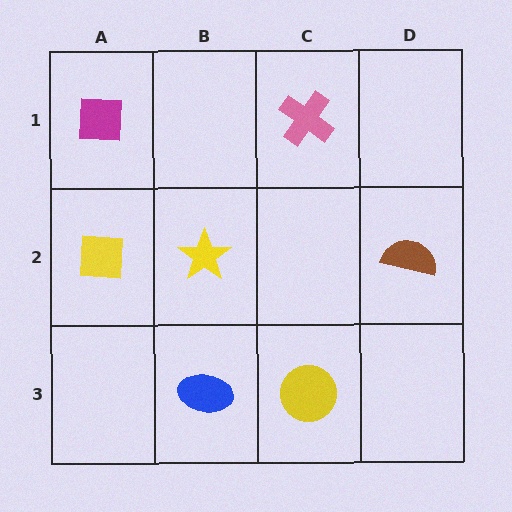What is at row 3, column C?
A yellow circle.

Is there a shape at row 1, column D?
No, that cell is empty.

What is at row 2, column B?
A yellow star.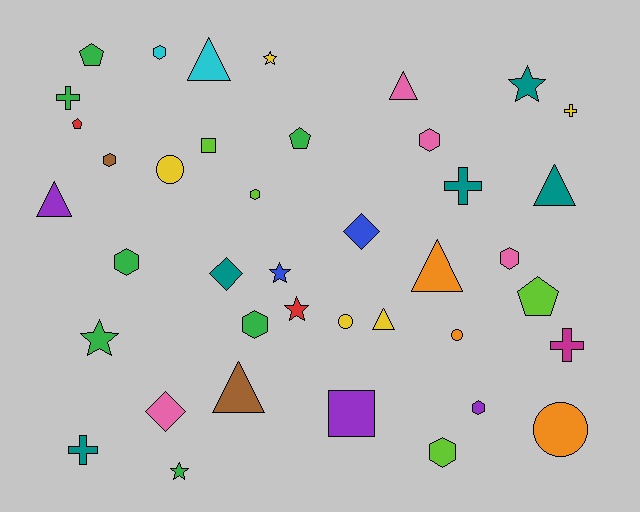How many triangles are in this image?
There are 7 triangles.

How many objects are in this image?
There are 40 objects.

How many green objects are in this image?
There are 7 green objects.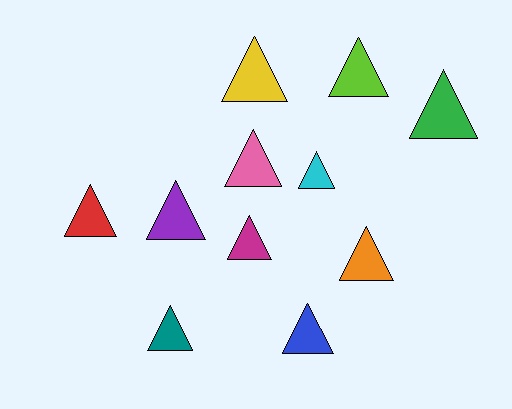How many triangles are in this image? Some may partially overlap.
There are 11 triangles.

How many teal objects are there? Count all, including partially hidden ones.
There is 1 teal object.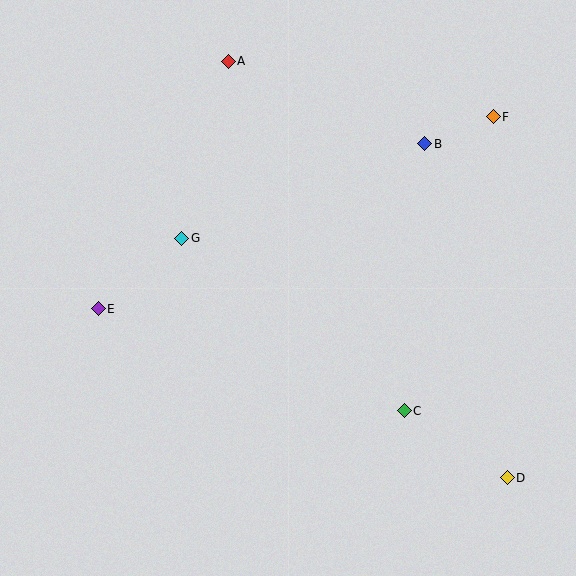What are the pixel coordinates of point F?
Point F is at (493, 117).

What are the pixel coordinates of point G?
Point G is at (182, 238).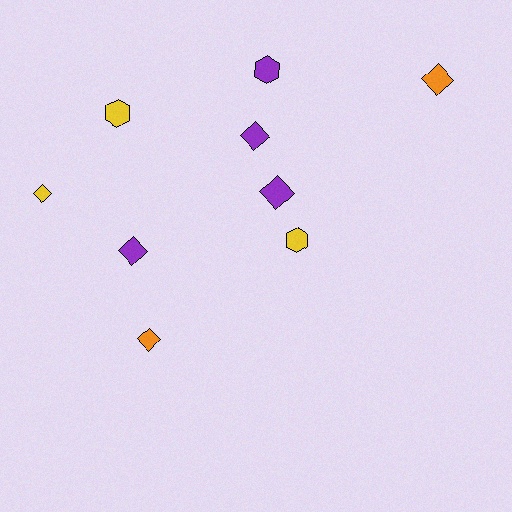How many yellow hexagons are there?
There are 2 yellow hexagons.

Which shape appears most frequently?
Diamond, with 6 objects.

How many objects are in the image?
There are 9 objects.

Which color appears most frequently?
Purple, with 4 objects.